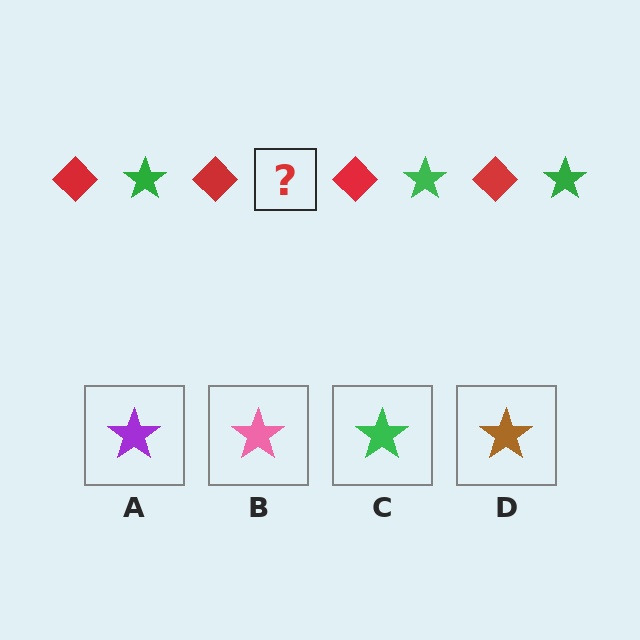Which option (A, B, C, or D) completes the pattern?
C.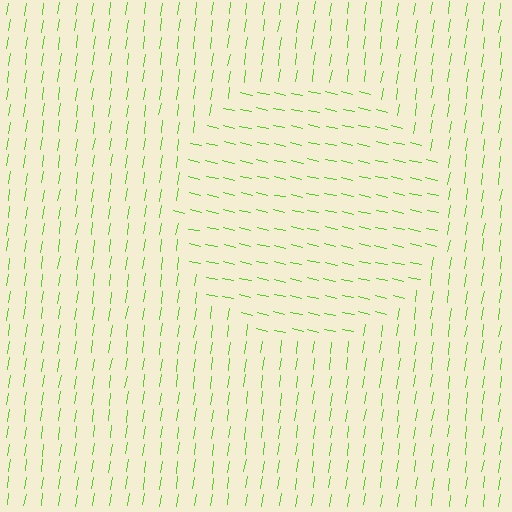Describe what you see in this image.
The image is filled with small lime line segments. A circle region in the image has lines oriented differently from the surrounding lines, creating a visible texture boundary.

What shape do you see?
I see a circle.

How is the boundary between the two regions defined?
The boundary is defined purely by a change in line orientation (approximately 86 degrees difference). All lines are the same color and thickness.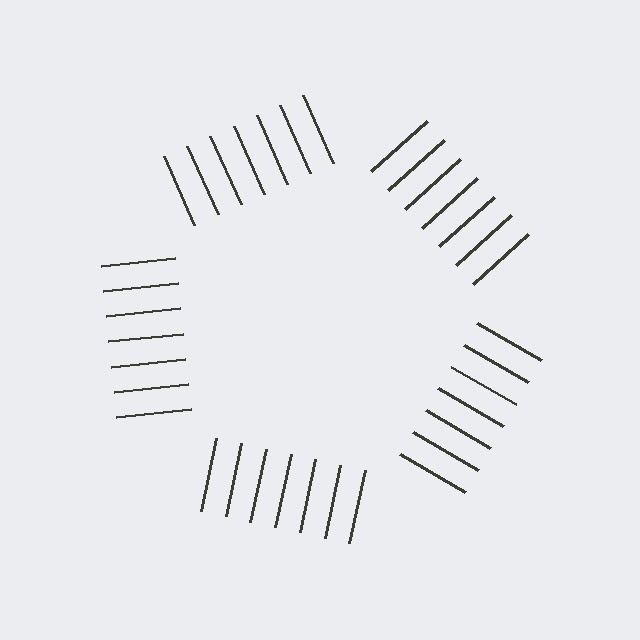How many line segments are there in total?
35 — 7 along each of the 5 edges.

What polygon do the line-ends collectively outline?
An illusory pentagon — the line segments terminate on its edges but no continuous stroke is drawn.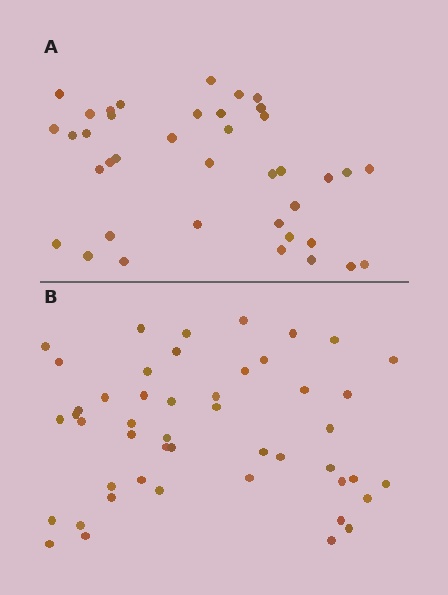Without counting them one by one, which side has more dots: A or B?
Region B (the bottom region) has more dots.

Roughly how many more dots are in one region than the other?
Region B has roughly 8 or so more dots than region A.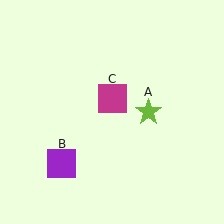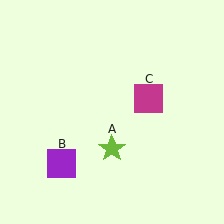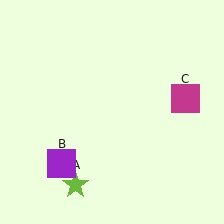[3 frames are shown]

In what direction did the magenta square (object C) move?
The magenta square (object C) moved right.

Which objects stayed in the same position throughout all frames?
Purple square (object B) remained stationary.